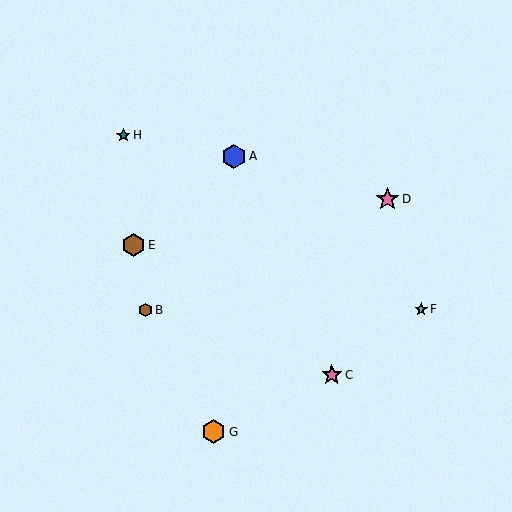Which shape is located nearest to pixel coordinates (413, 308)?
The cyan star (labeled F) at (421, 309) is nearest to that location.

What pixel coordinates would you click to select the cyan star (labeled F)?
Click at (421, 309) to select the cyan star F.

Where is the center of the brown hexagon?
The center of the brown hexagon is at (133, 245).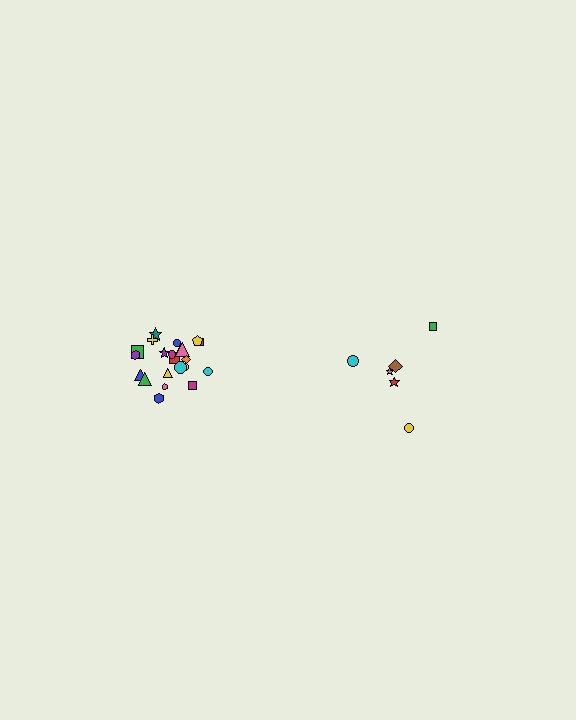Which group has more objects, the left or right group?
The left group.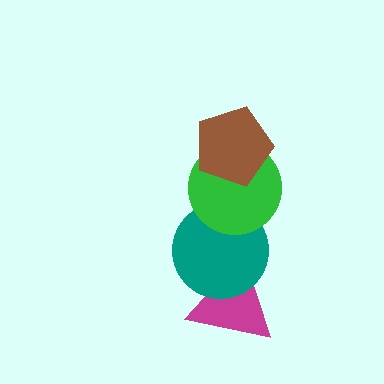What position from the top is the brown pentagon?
The brown pentagon is 1st from the top.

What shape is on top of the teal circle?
The green circle is on top of the teal circle.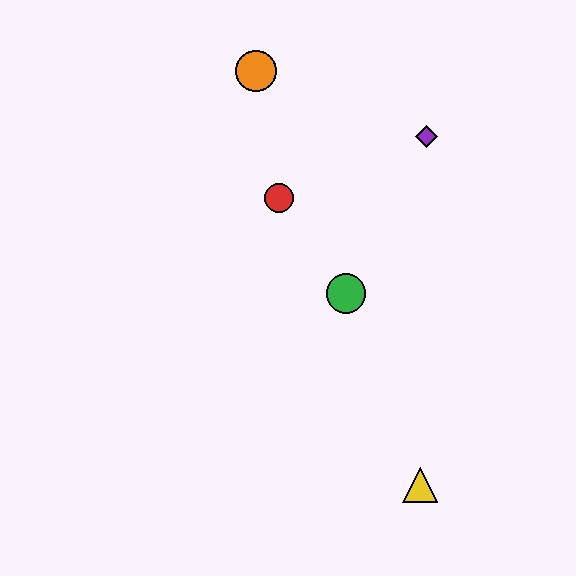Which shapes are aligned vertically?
The blue diamond, the green circle are aligned vertically.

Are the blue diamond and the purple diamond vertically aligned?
No, the blue diamond is at x≈346 and the purple diamond is at x≈426.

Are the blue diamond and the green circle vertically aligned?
Yes, both are at x≈346.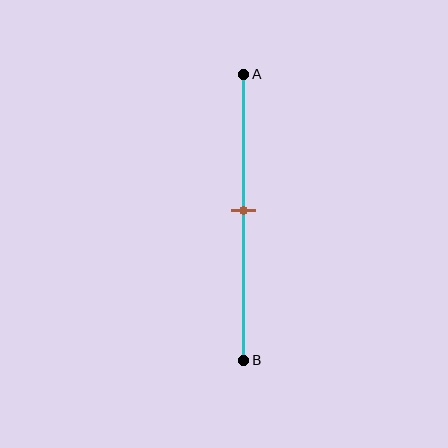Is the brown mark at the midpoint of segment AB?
Yes, the mark is approximately at the midpoint.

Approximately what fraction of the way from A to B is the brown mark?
The brown mark is approximately 45% of the way from A to B.